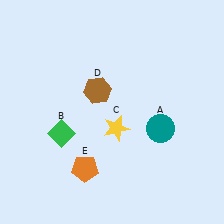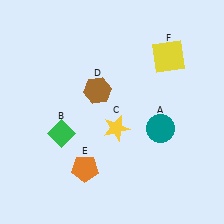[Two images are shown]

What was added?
A yellow square (F) was added in Image 2.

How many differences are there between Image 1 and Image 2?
There is 1 difference between the two images.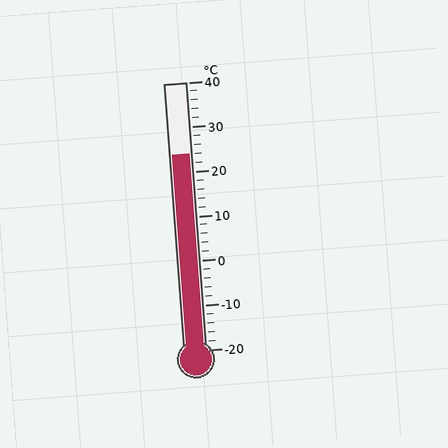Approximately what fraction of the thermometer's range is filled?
The thermometer is filled to approximately 75% of its range.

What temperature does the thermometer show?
The thermometer shows approximately 24°C.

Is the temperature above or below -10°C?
The temperature is above -10°C.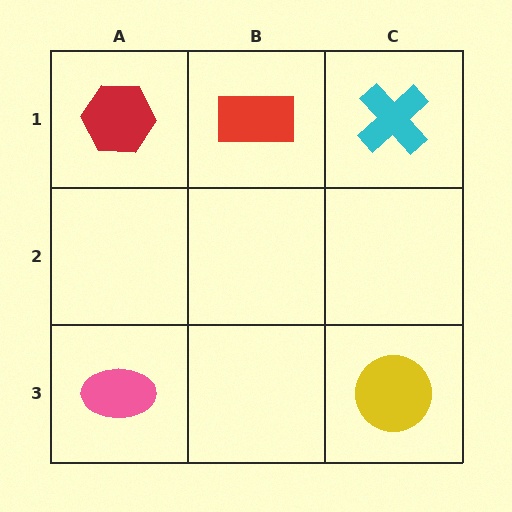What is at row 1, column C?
A cyan cross.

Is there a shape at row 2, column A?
No, that cell is empty.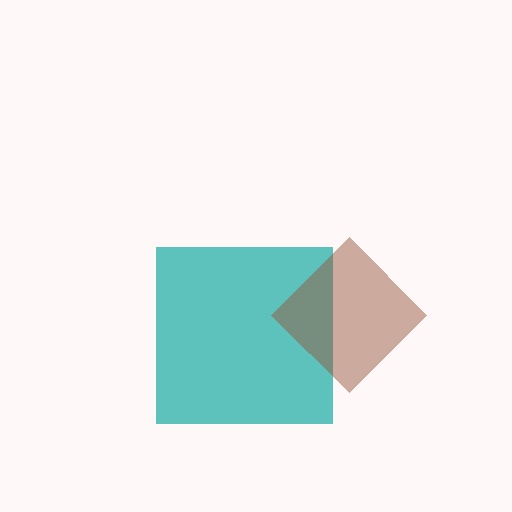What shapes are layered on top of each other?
The layered shapes are: a teal square, a brown diamond.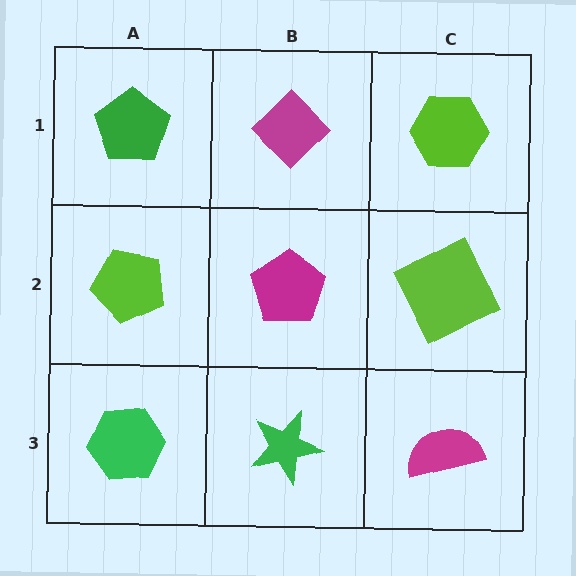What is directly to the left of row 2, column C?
A magenta pentagon.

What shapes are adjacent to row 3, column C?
A lime square (row 2, column C), a green star (row 3, column B).